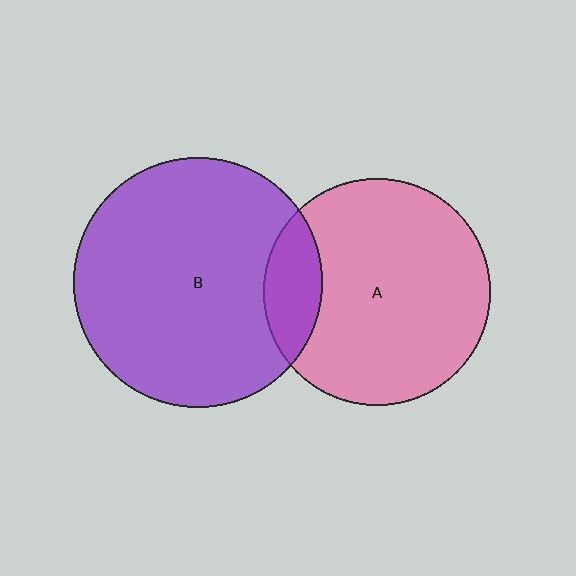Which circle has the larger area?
Circle B (purple).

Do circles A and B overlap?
Yes.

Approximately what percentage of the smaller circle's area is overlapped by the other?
Approximately 15%.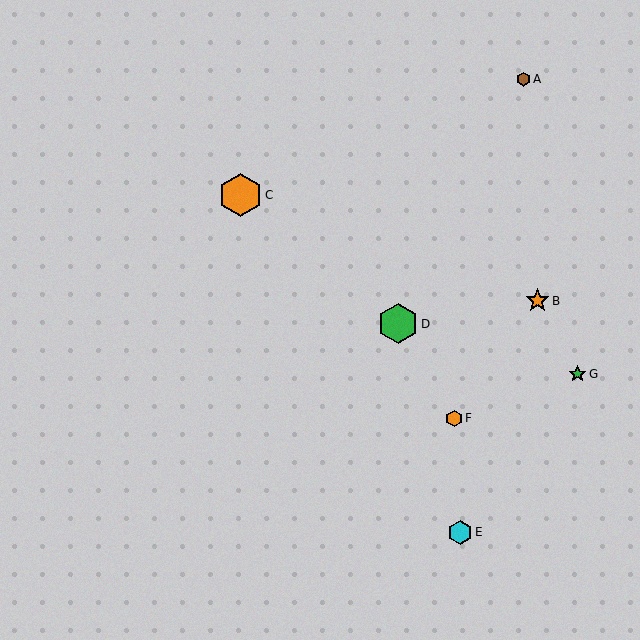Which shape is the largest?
The orange hexagon (labeled C) is the largest.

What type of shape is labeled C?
Shape C is an orange hexagon.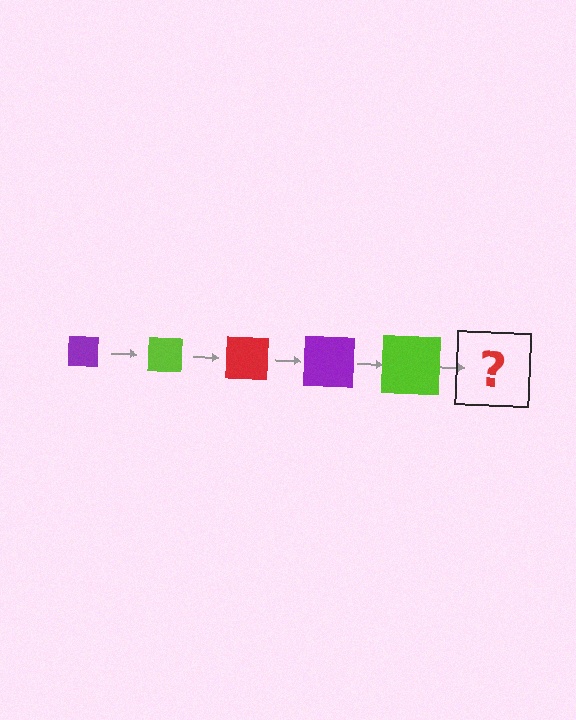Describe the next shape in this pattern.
It should be a red square, larger than the previous one.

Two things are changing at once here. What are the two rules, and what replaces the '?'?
The two rules are that the square grows larger each step and the color cycles through purple, lime, and red. The '?' should be a red square, larger than the previous one.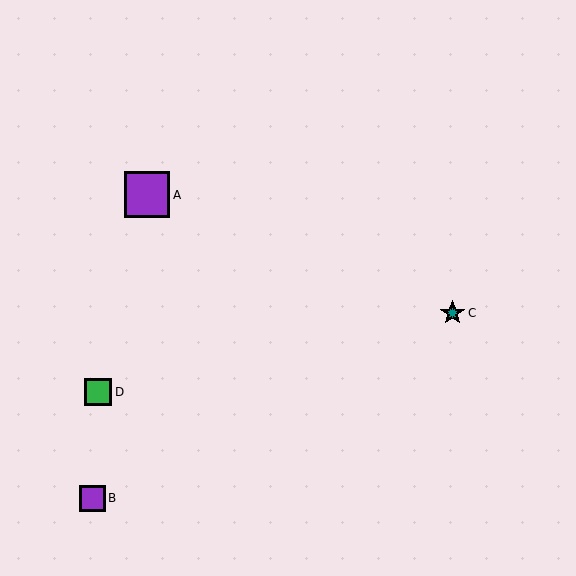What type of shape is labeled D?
Shape D is a green square.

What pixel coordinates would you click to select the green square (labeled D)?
Click at (98, 392) to select the green square D.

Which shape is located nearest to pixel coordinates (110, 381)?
The green square (labeled D) at (98, 392) is nearest to that location.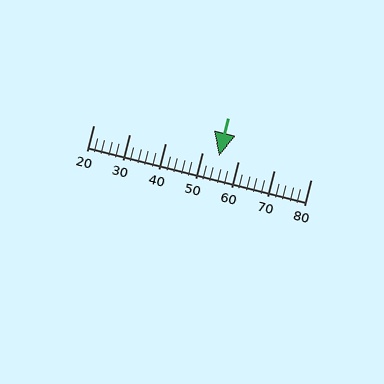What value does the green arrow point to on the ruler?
The green arrow points to approximately 55.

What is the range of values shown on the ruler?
The ruler shows values from 20 to 80.